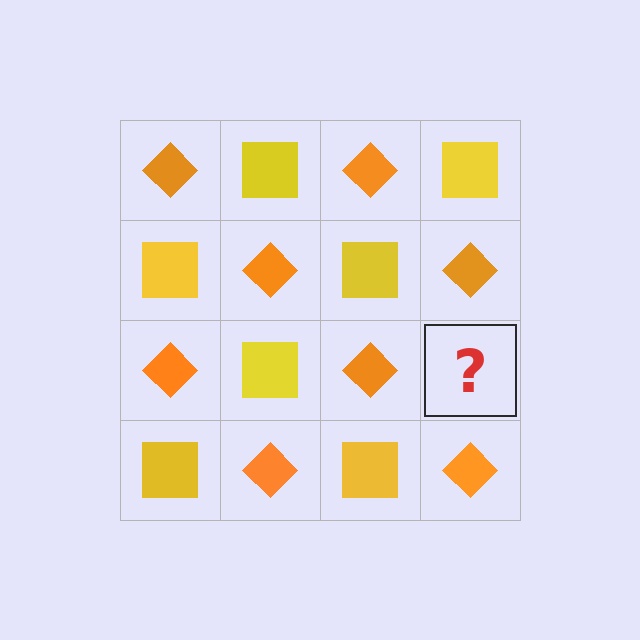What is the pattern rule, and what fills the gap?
The rule is that it alternates orange diamond and yellow square in a checkerboard pattern. The gap should be filled with a yellow square.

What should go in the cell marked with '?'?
The missing cell should contain a yellow square.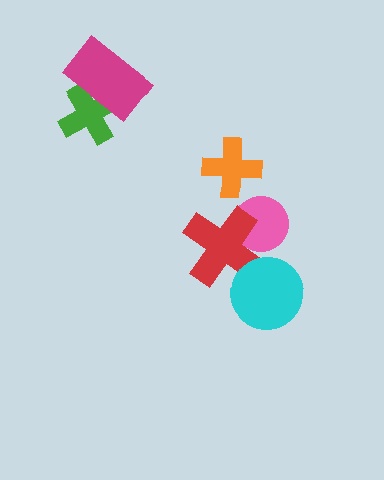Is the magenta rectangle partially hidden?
No, no other shape covers it.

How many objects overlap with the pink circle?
1 object overlaps with the pink circle.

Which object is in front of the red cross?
The cyan circle is in front of the red cross.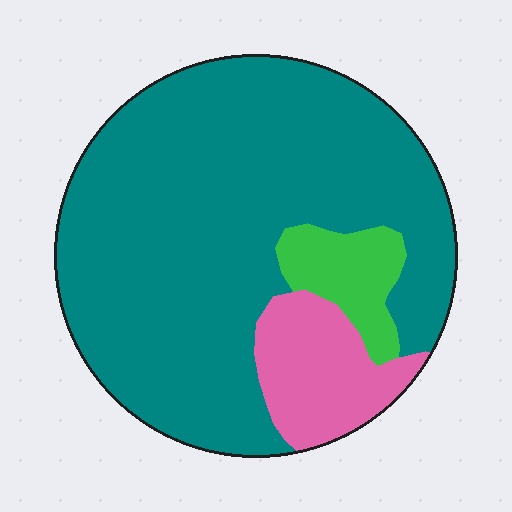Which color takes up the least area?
Green, at roughly 10%.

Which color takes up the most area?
Teal, at roughly 80%.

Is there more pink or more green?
Pink.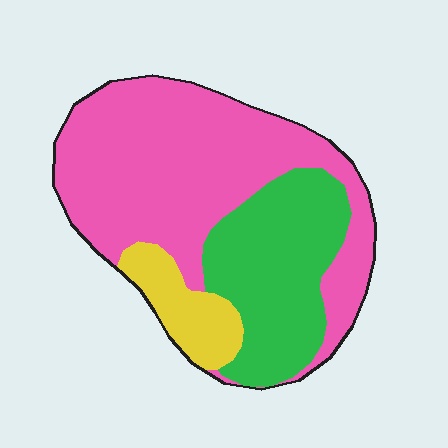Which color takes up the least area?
Yellow, at roughly 10%.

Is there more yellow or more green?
Green.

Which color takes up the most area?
Pink, at roughly 60%.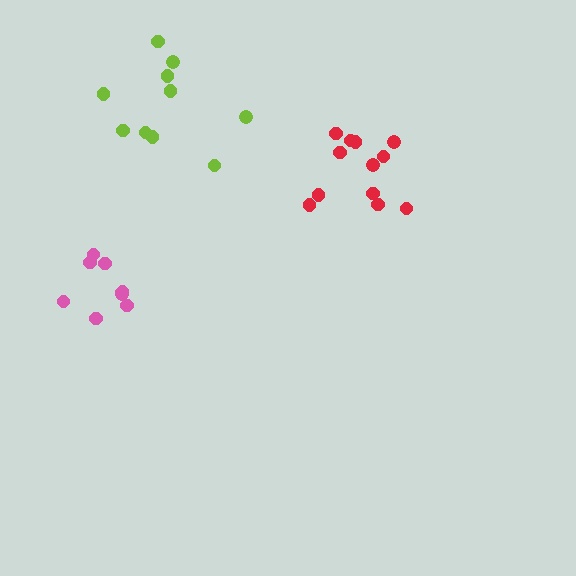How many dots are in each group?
Group 1: 9 dots, Group 2: 12 dots, Group 3: 10 dots (31 total).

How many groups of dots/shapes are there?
There are 3 groups.